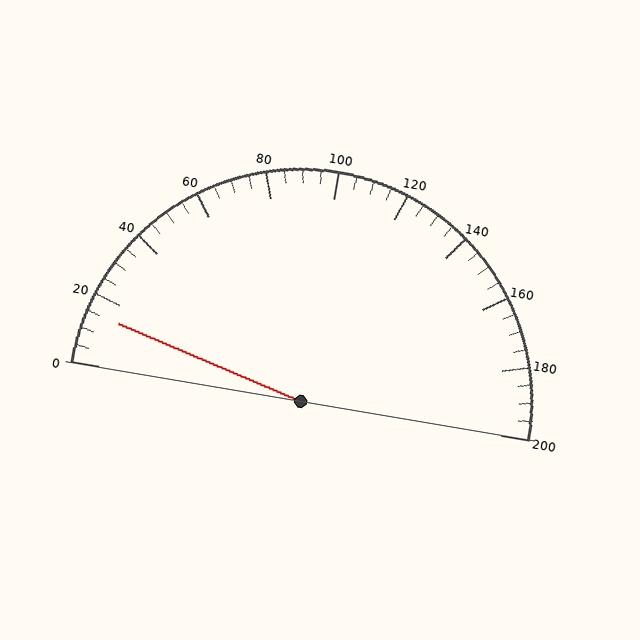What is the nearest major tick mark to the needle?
The nearest major tick mark is 20.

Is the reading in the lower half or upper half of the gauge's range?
The reading is in the lower half of the range (0 to 200).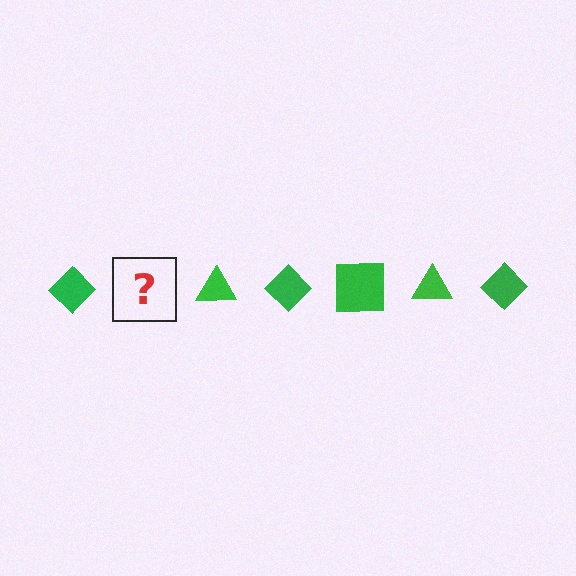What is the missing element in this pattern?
The missing element is a green square.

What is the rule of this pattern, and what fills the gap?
The rule is that the pattern cycles through diamond, square, triangle shapes in green. The gap should be filled with a green square.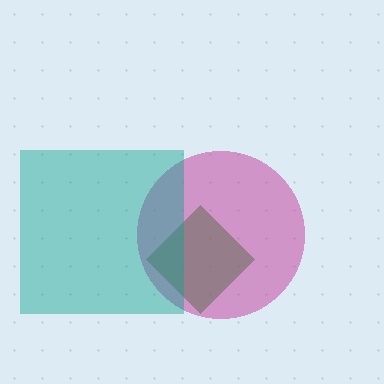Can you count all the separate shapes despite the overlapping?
Yes, there are 3 separate shapes.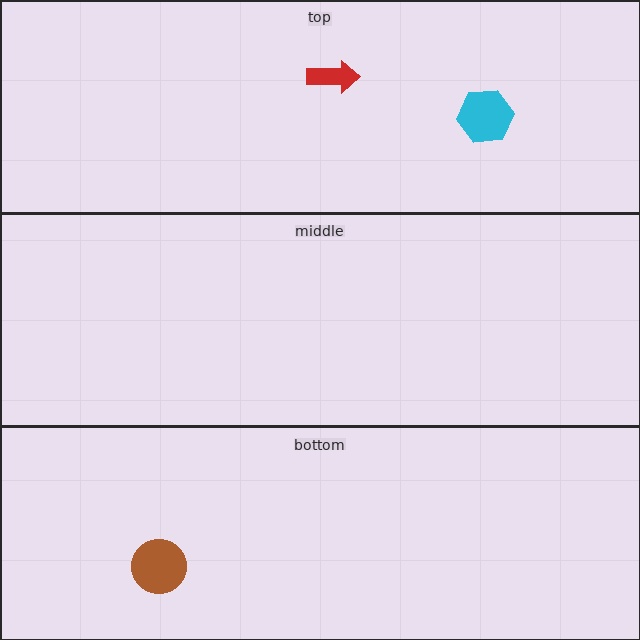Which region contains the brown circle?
The bottom region.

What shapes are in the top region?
The cyan hexagon, the red arrow.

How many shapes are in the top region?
2.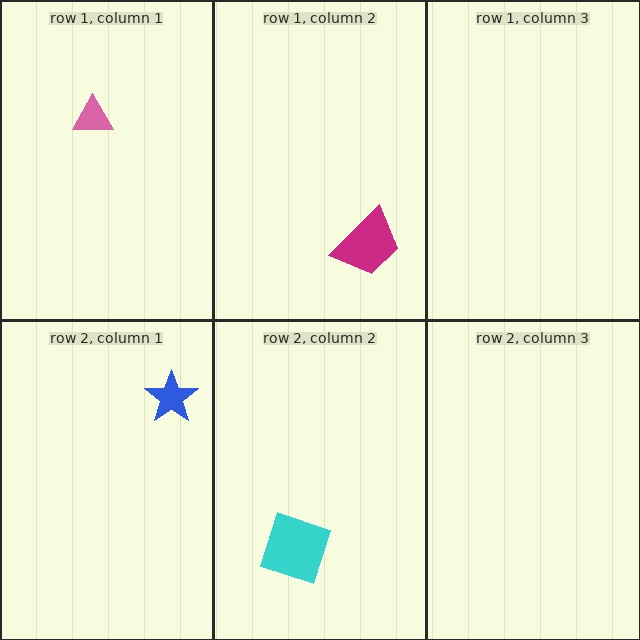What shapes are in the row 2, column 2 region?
The cyan square.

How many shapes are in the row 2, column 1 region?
1.